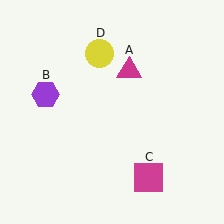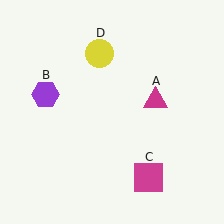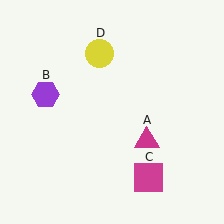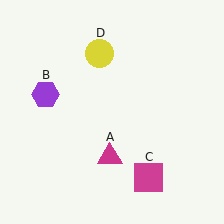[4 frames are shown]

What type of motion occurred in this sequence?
The magenta triangle (object A) rotated clockwise around the center of the scene.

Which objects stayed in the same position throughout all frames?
Purple hexagon (object B) and magenta square (object C) and yellow circle (object D) remained stationary.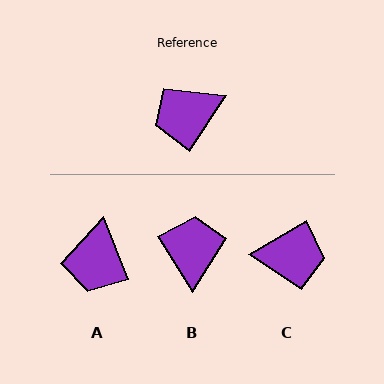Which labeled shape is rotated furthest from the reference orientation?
C, about 154 degrees away.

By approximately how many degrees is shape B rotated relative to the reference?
Approximately 115 degrees clockwise.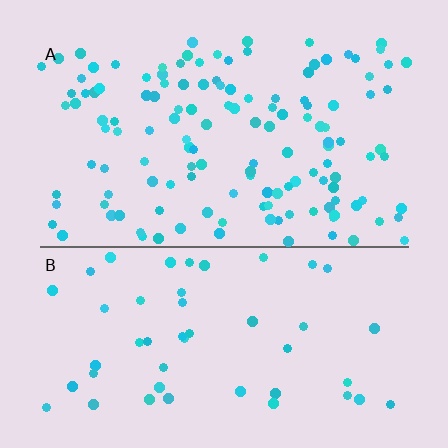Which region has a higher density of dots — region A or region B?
A (the top).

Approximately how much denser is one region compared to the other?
Approximately 2.7× — region A over region B.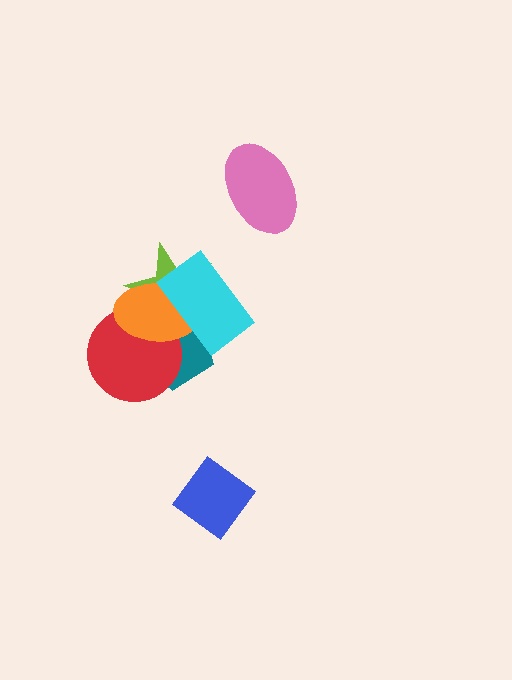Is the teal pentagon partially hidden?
Yes, it is partially covered by another shape.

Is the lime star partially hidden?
Yes, it is partially covered by another shape.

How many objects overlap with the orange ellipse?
4 objects overlap with the orange ellipse.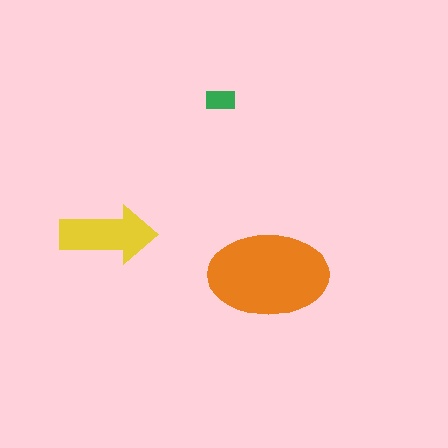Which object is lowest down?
The orange ellipse is bottommost.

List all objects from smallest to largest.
The green rectangle, the yellow arrow, the orange ellipse.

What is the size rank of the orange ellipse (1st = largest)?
1st.